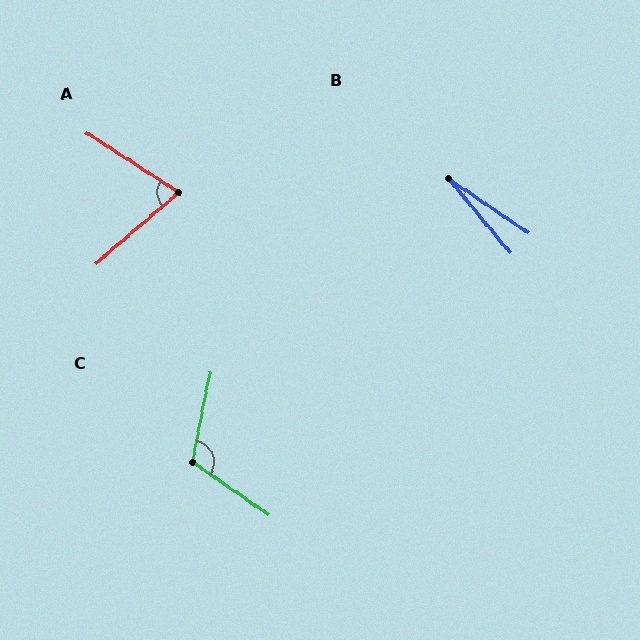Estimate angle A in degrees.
Approximately 74 degrees.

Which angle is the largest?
C, at approximately 114 degrees.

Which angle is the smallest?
B, at approximately 16 degrees.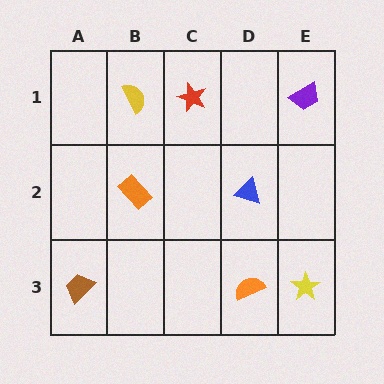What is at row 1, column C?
A red star.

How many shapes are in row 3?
3 shapes.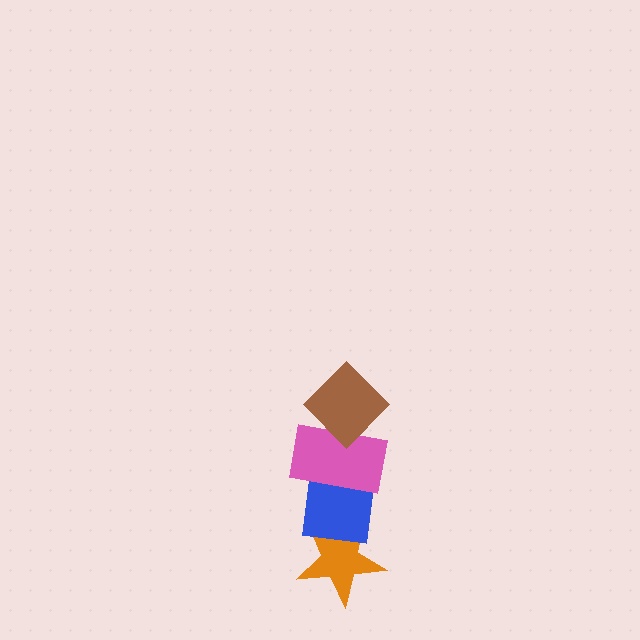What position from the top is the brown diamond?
The brown diamond is 1st from the top.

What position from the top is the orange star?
The orange star is 4th from the top.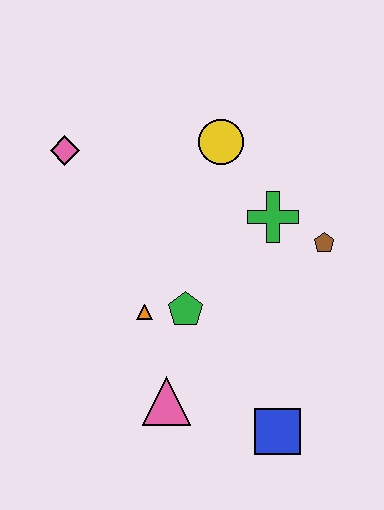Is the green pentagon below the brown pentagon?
Yes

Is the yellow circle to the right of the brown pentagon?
No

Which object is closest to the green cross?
The brown pentagon is closest to the green cross.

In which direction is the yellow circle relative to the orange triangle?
The yellow circle is above the orange triangle.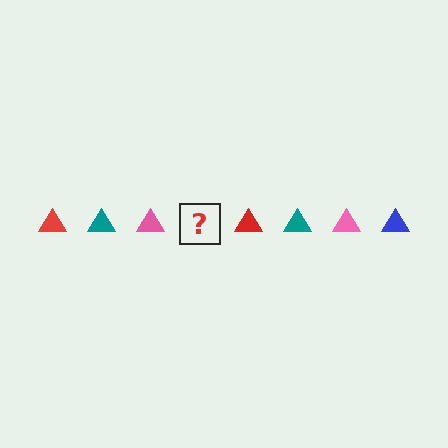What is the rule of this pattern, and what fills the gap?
The rule is that the pattern cycles through red, teal, pink, blue triangles. The gap should be filled with a blue triangle.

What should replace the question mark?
The question mark should be replaced with a blue triangle.